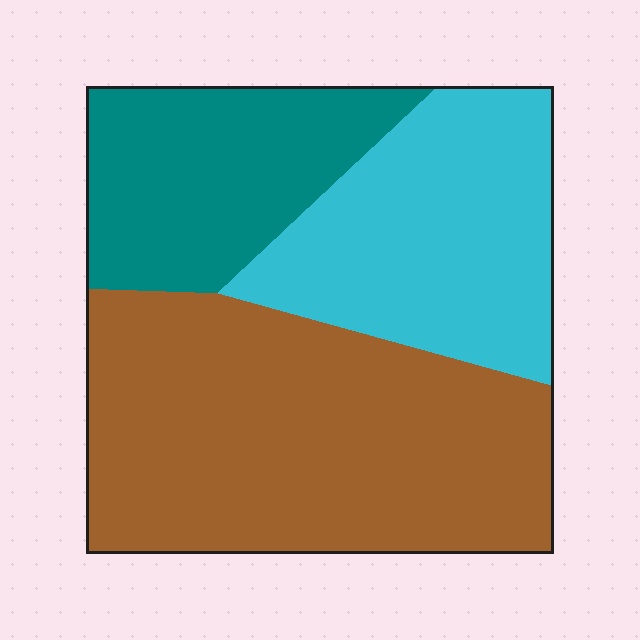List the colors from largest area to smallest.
From largest to smallest: brown, cyan, teal.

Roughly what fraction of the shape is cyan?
Cyan covers about 30% of the shape.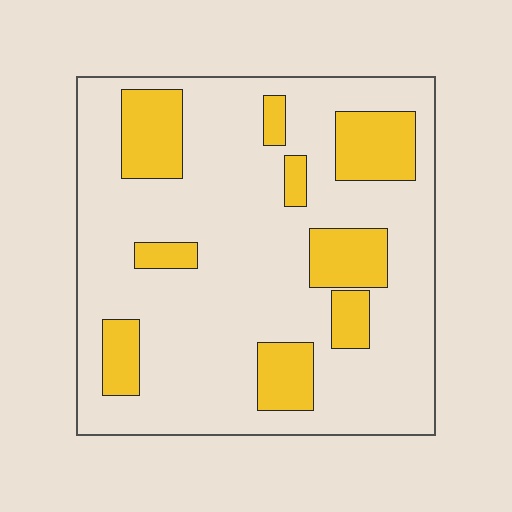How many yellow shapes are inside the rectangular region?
9.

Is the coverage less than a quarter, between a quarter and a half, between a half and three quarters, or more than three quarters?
Less than a quarter.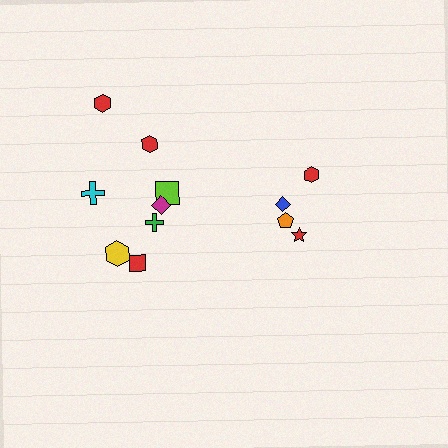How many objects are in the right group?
There are 4 objects.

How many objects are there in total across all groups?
There are 12 objects.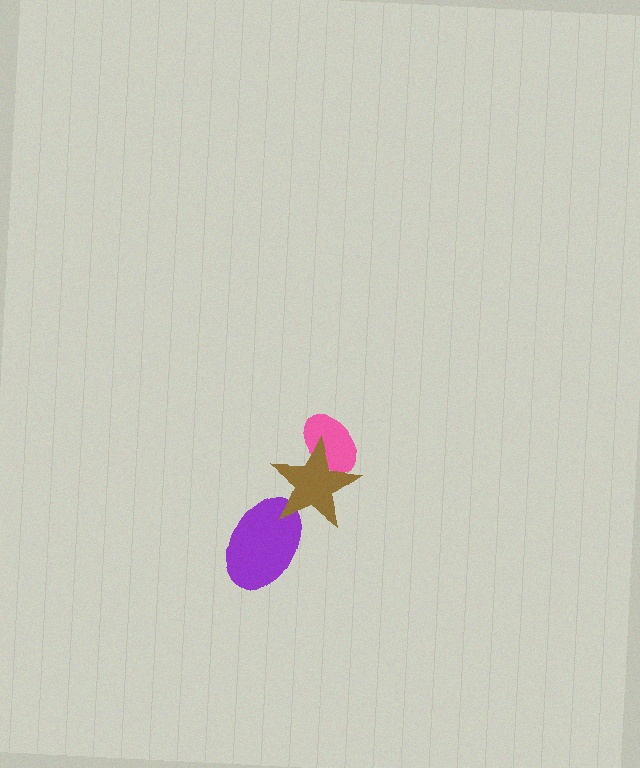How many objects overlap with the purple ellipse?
1 object overlaps with the purple ellipse.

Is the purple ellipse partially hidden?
Yes, it is partially covered by another shape.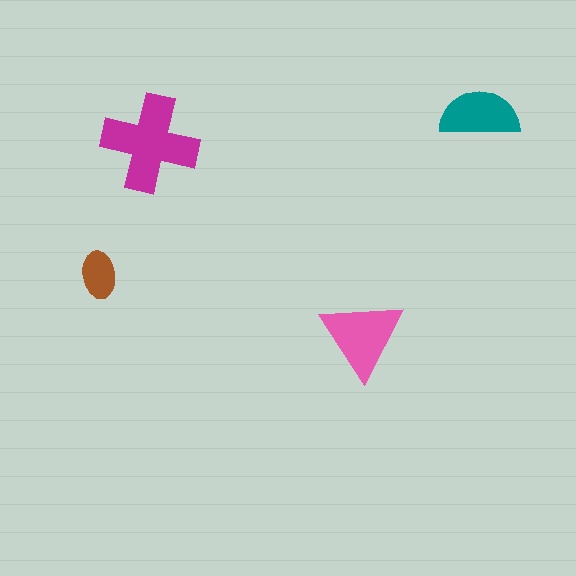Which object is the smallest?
The brown ellipse.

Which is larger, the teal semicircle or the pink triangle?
The pink triangle.